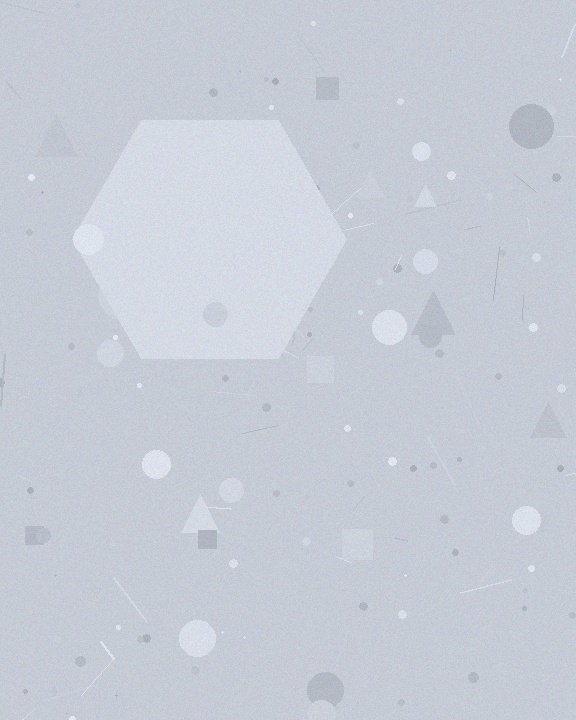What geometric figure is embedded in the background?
A hexagon is embedded in the background.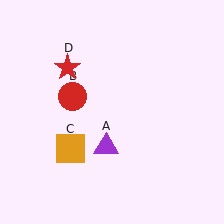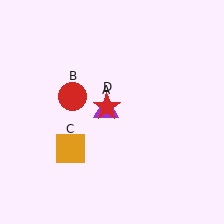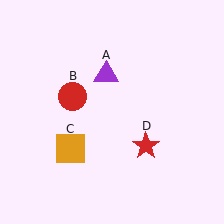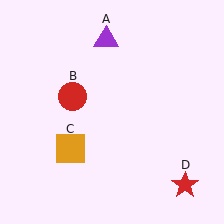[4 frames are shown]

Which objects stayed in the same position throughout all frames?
Red circle (object B) and orange square (object C) remained stationary.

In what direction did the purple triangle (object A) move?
The purple triangle (object A) moved up.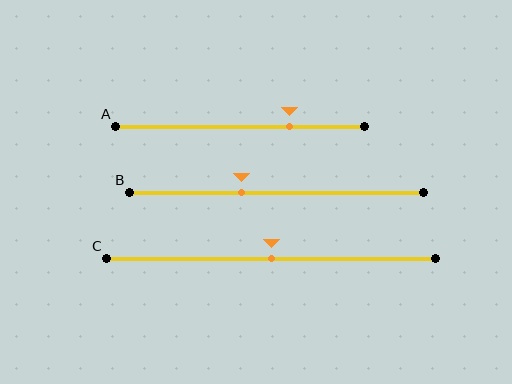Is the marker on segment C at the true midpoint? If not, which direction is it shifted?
Yes, the marker on segment C is at the true midpoint.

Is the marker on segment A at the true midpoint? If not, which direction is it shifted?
No, the marker on segment A is shifted to the right by about 20% of the segment length.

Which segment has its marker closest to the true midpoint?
Segment C has its marker closest to the true midpoint.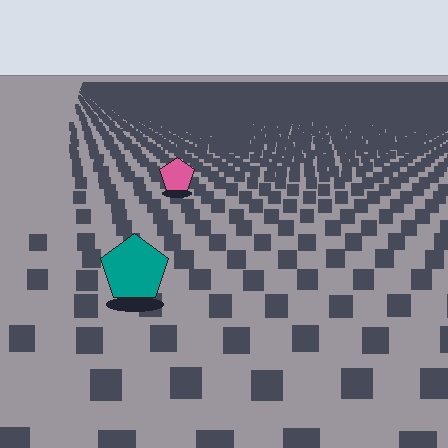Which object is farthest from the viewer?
The pink pentagon is farthest from the viewer. It appears smaller and the ground texture around it is denser.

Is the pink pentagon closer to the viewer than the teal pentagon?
No. The teal pentagon is closer — you can tell from the texture gradient: the ground texture is coarser near it.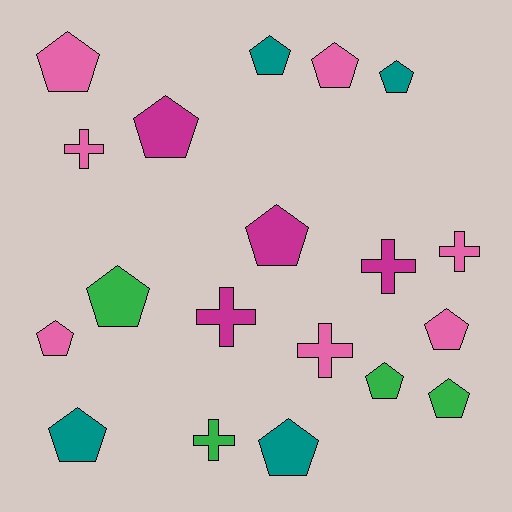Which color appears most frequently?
Pink, with 7 objects.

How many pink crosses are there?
There are 3 pink crosses.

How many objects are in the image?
There are 19 objects.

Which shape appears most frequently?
Pentagon, with 13 objects.